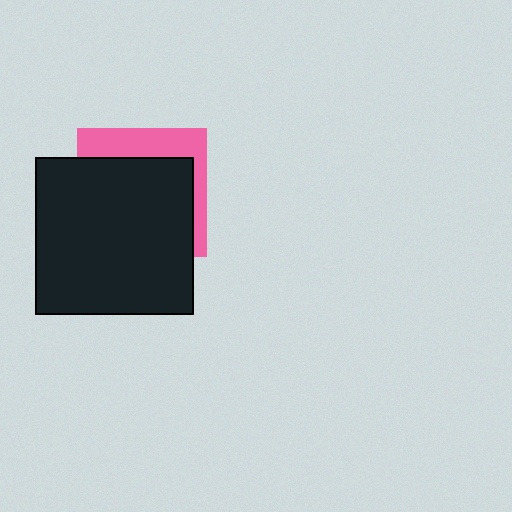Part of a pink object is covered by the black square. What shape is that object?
It is a square.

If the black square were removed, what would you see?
You would see the complete pink square.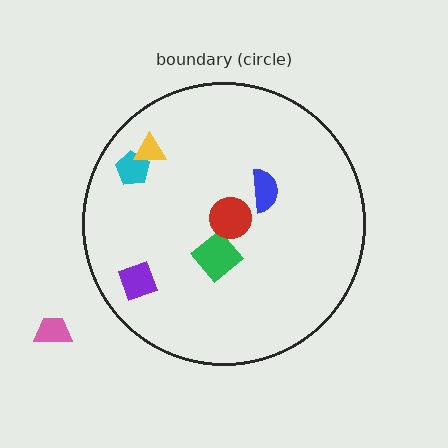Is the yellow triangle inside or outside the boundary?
Inside.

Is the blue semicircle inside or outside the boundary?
Inside.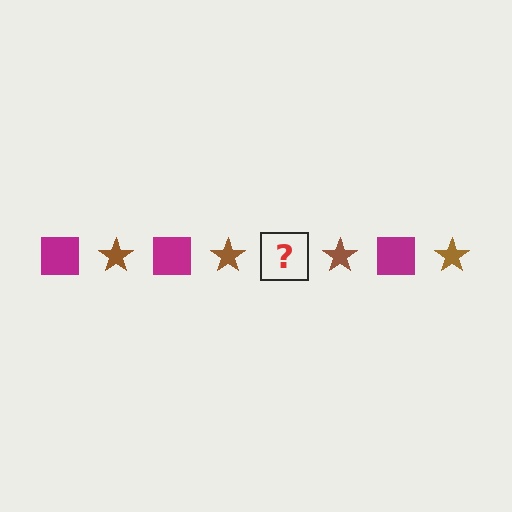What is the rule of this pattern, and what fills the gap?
The rule is that the pattern alternates between magenta square and brown star. The gap should be filled with a magenta square.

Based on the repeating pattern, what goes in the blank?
The blank should be a magenta square.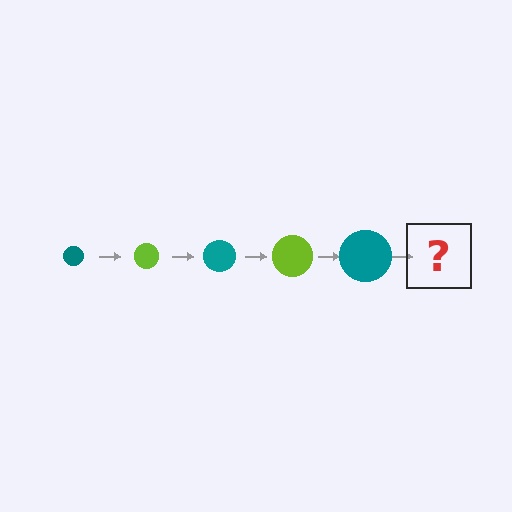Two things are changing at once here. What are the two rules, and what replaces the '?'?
The two rules are that the circle grows larger each step and the color cycles through teal and lime. The '?' should be a lime circle, larger than the previous one.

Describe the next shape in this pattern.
It should be a lime circle, larger than the previous one.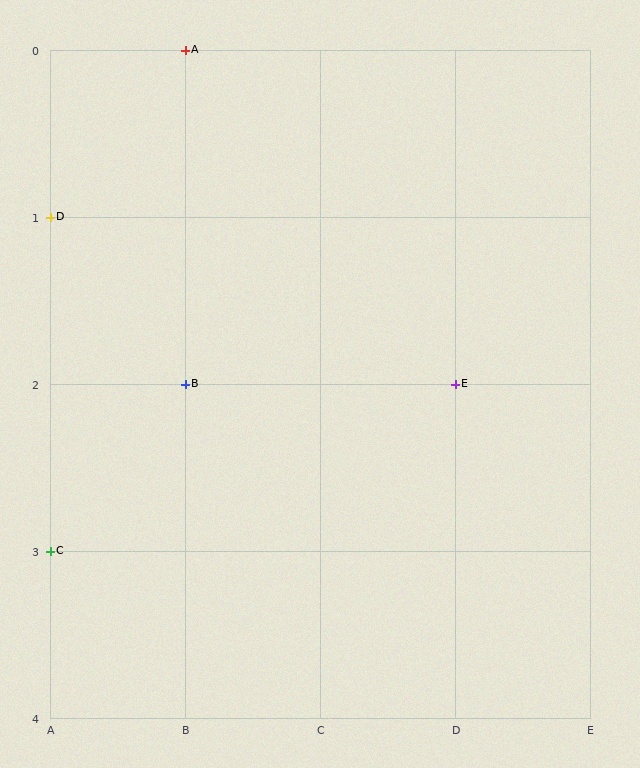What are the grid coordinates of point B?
Point B is at grid coordinates (B, 2).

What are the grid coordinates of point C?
Point C is at grid coordinates (A, 3).